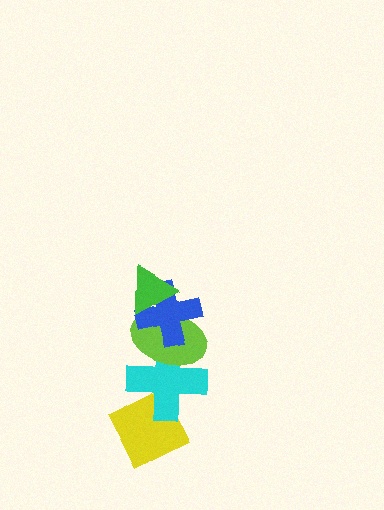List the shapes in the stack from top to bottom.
From top to bottom: the green triangle, the blue cross, the lime ellipse, the cyan cross, the yellow diamond.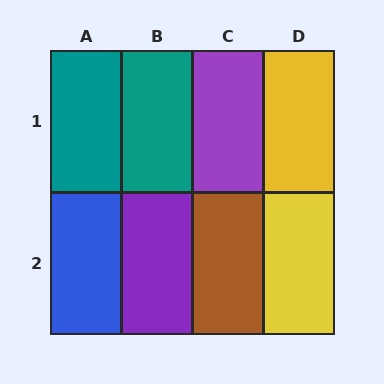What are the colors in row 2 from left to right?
Blue, purple, brown, yellow.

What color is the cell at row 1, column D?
Yellow.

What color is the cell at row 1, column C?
Purple.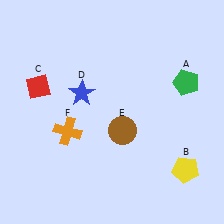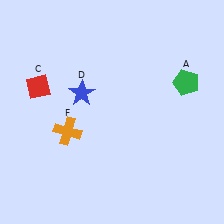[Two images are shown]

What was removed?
The brown circle (E), the yellow pentagon (B) were removed in Image 2.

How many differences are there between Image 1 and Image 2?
There are 2 differences between the two images.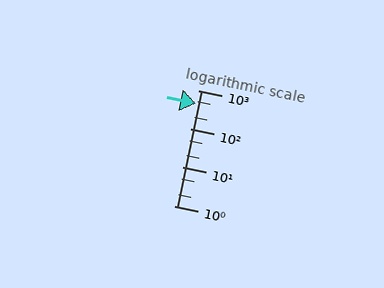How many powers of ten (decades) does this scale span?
The scale spans 3 decades, from 1 to 1000.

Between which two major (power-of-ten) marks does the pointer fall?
The pointer is between 100 and 1000.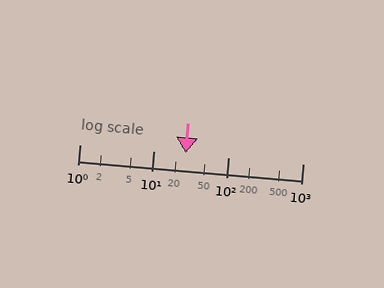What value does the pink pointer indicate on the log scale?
The pointer indicates approximately 27.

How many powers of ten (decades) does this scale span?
The scale spans 3 decades, from 1 to 1000.